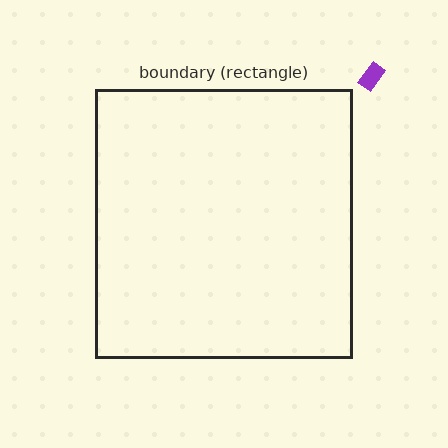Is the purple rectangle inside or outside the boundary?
Outside.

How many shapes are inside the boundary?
0 inside, 1 outside.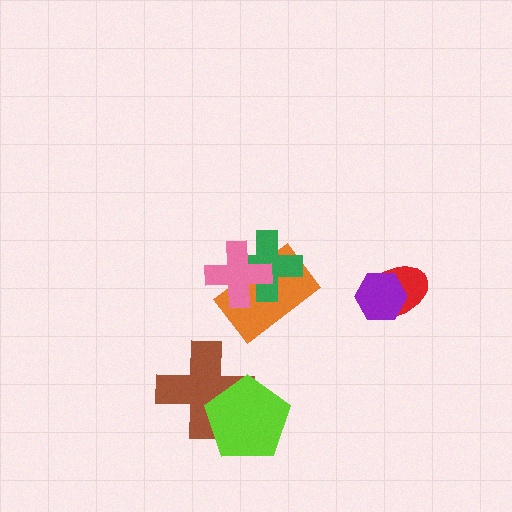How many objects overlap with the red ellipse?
1 object overlaps with the red ellipse.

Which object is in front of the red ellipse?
The purple hexagon is in front of the red ellipse.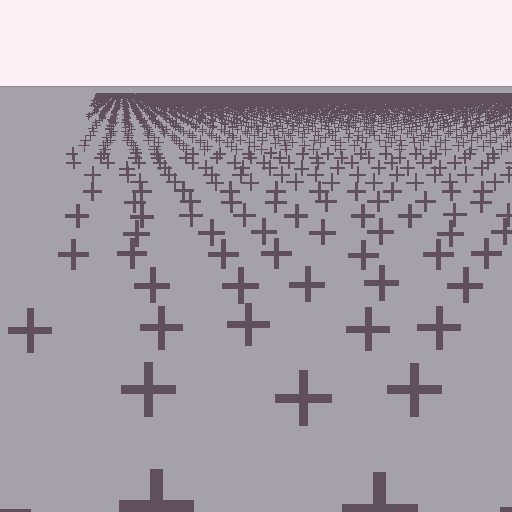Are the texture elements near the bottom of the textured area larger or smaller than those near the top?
Larger. Near the bottom, elements are closer to the viewer and appear at a bigger on-screen size.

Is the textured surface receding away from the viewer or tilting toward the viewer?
The surface is receding away from the viewer. Texture elements get smaller and denser toward the top.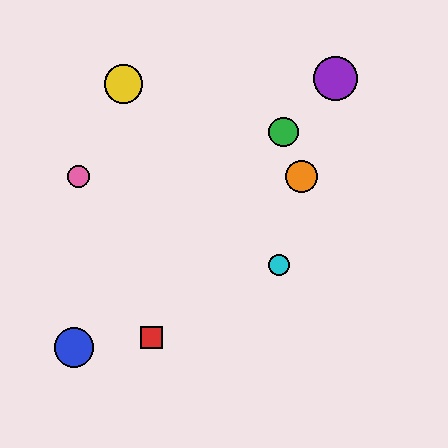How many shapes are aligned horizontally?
2 shapes (the orange circle, the pink circle) are aligned horizontally.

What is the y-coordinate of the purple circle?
The purple circle is at y≈79.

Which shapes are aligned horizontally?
The orange circle, the pink circle are aligned horizontally.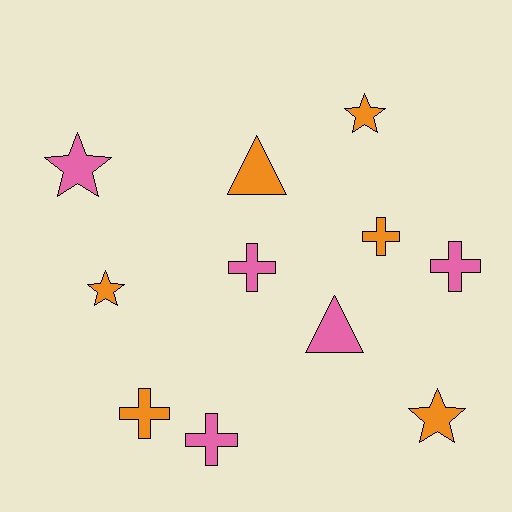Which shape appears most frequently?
Cross, with 5 objects.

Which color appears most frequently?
Orange, with 6 objects.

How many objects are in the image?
There are 11 objects.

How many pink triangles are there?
There is 1 pink triangle.